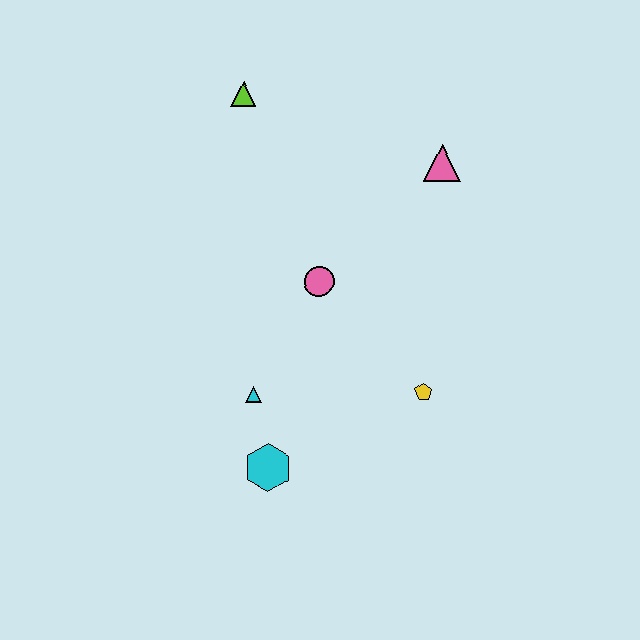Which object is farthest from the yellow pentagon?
The lime triangle is farthest from the yellow pentagon.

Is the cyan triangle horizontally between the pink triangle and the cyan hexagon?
No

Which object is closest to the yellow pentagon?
The pink circle is closest to the yellow pentagon.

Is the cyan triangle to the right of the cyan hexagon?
No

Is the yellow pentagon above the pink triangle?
No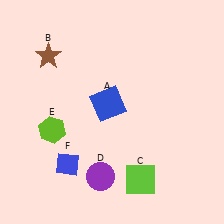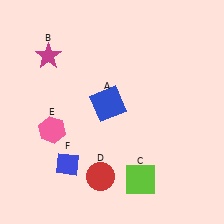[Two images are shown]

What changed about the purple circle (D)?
In Image 1, D is purple. In Image 2, it changed to red.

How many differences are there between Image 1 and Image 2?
There are 3 differences between the two images.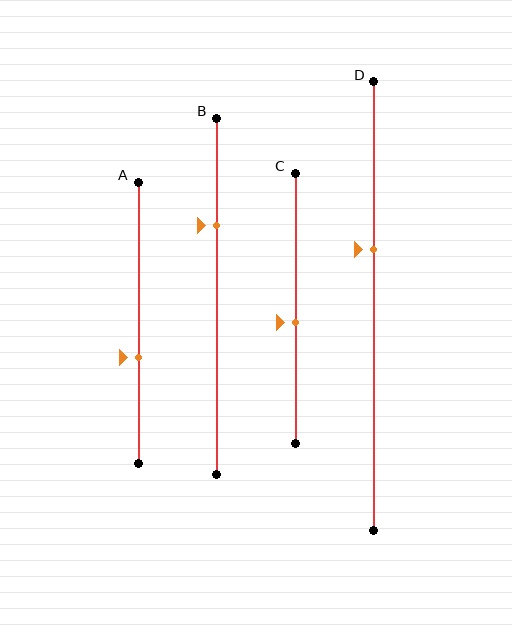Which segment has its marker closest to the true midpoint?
Segment C has its marker closest to the true midpoint.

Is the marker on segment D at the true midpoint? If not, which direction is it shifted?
No, the marker on segment D is shifted upward by about 13% of the segment length.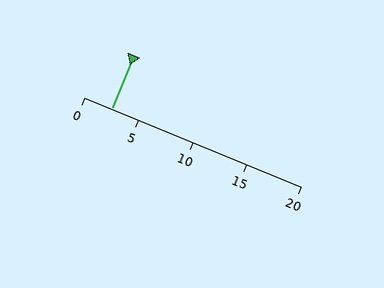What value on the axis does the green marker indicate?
The marker indicates approximately 2.5.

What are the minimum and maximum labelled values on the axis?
The axis runs from 0 to 20.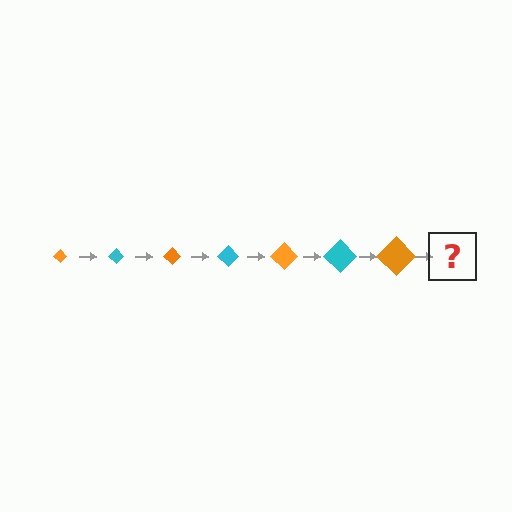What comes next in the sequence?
The next element should be a cyan diamond, larger than the previous one.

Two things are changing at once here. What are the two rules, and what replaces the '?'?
The two rules are that the diamond grows larger each step and the color cycles through orange and cyan. The '?' should be a cyan diamond, larger than the previous one.